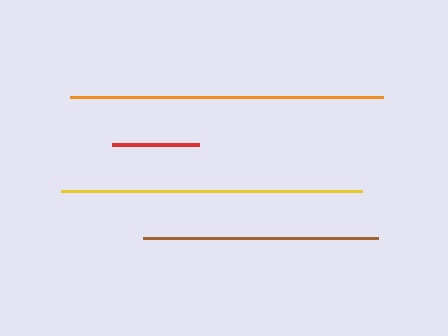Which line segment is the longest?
The orange line is the longest at approximately 314 pixels.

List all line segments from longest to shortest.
From longest to shortest: orange, yellow, brown, red.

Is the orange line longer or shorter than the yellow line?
The orange line is longer than the yellow line.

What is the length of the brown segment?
The brown segment is approximately 235 pixels long.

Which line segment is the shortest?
The red line is the shortest at approximately 87 pixels.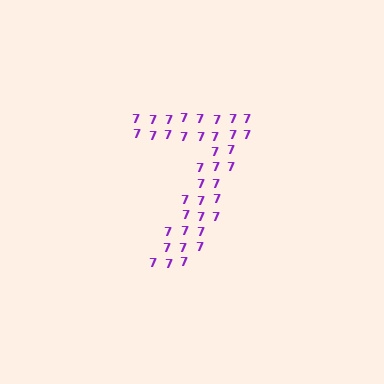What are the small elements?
The small elements are digit 7's.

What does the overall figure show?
The overall figure shows the digit 7.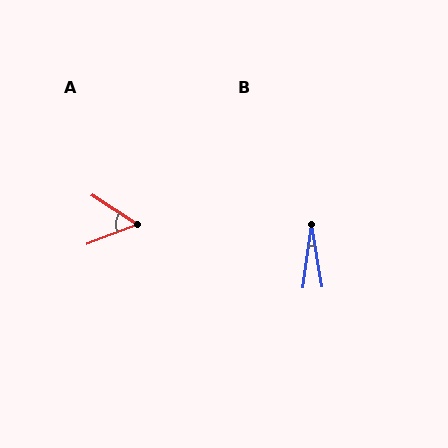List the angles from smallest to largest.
B (17°), A (54°).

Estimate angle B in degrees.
Approximately 17 degrees.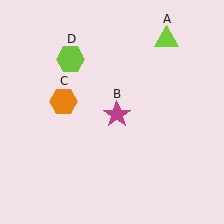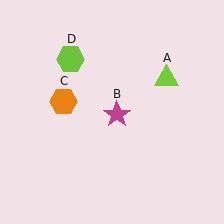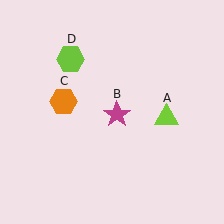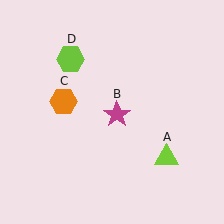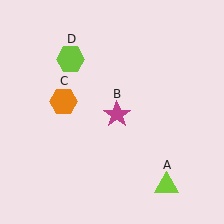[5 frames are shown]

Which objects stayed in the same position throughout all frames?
Magenta star (object B) and orange hexagon (object C) and lime hexagon (object D) remained stationary.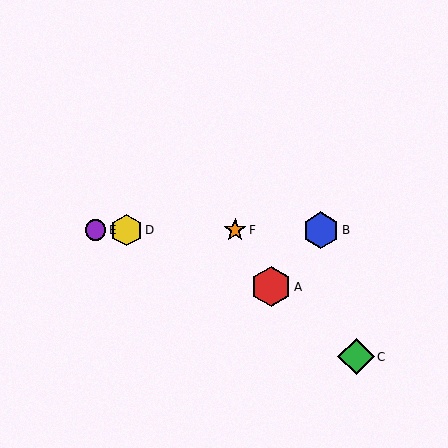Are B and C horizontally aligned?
No, B is at y≈230 and C is at y≈357.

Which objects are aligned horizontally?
Objects B, D, E, F are aligned horizontally.